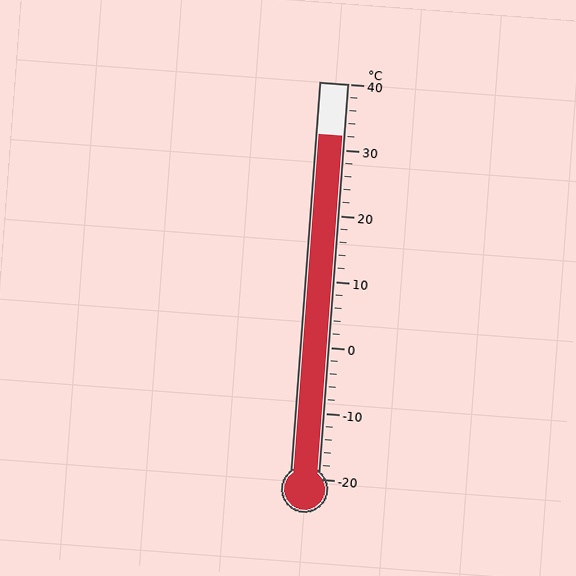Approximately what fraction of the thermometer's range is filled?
The thermometer is filled to approximately 85% of its range.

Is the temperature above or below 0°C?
The temperature is above 0°C.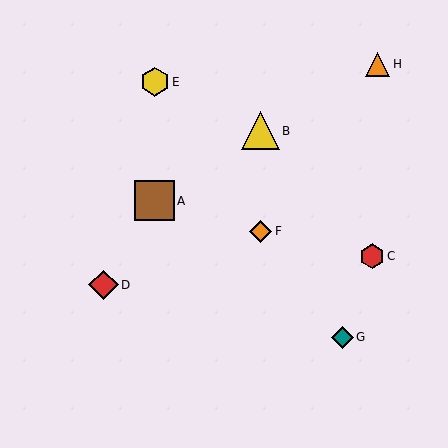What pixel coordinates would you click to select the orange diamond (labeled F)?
Click at (260, 231) to select the orange diamond F.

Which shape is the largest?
The brown square (labeled A) is the largest.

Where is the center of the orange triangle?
The center of the orange triangle is at (377, 64).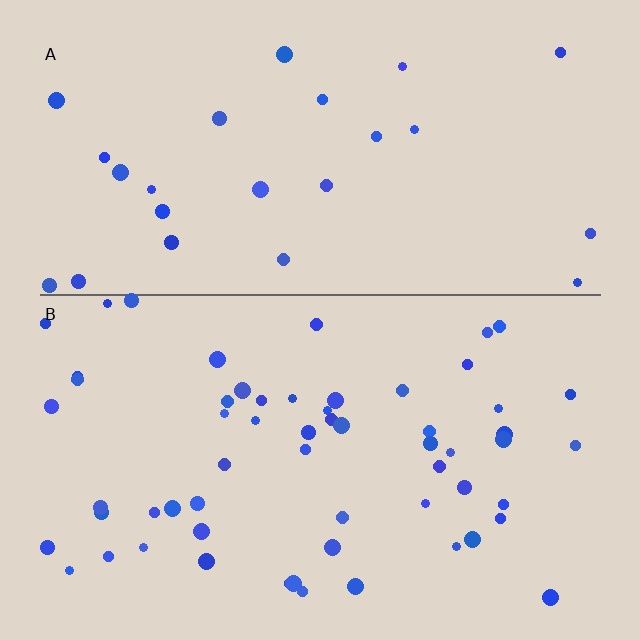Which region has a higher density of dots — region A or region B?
B (the bottom).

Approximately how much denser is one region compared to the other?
Approximately 2.4× — region B over region A.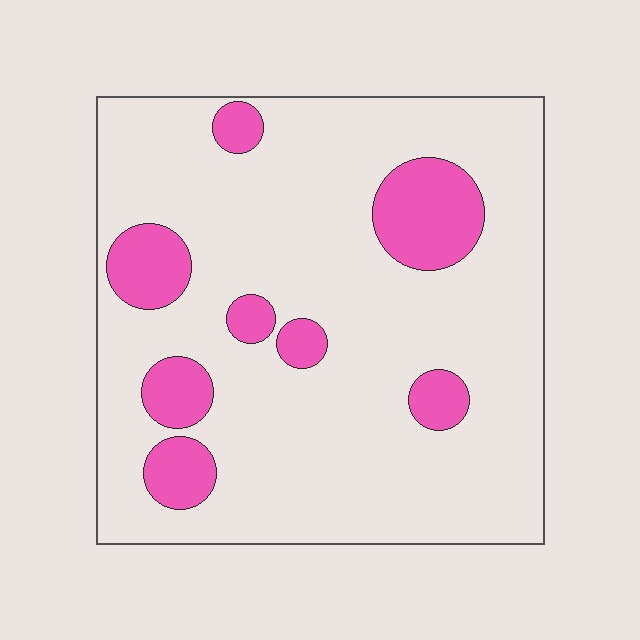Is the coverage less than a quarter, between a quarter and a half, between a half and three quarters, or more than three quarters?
Less than a quarter.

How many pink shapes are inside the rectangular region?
8.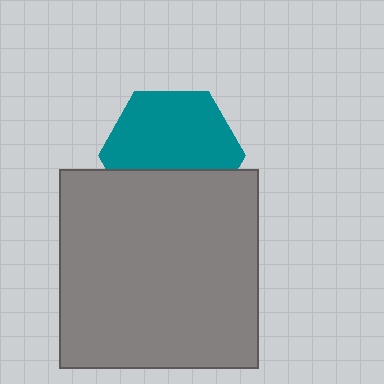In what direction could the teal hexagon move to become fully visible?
The teal hexagon could move up. That would shift it out from behind the gray square entirely.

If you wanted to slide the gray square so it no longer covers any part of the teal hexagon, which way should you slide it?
Slide it down — that is the most direct way to separate the two shapes.